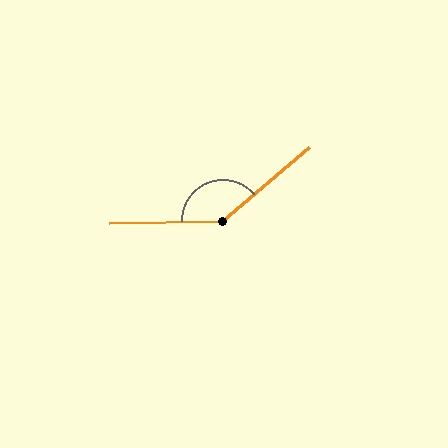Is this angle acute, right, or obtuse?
It is obtuse.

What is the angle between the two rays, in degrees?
Approximately 141 degrees.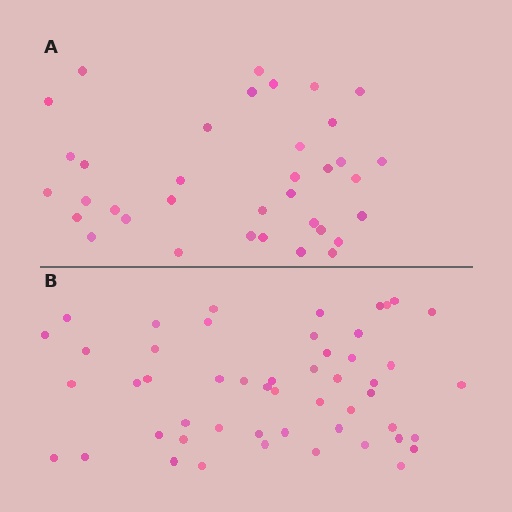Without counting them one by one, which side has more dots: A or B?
Region B (the bottom region) has more dots.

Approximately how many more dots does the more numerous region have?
Region B has approximately 15 more dots than region A.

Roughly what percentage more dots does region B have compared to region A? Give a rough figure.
About 40% more.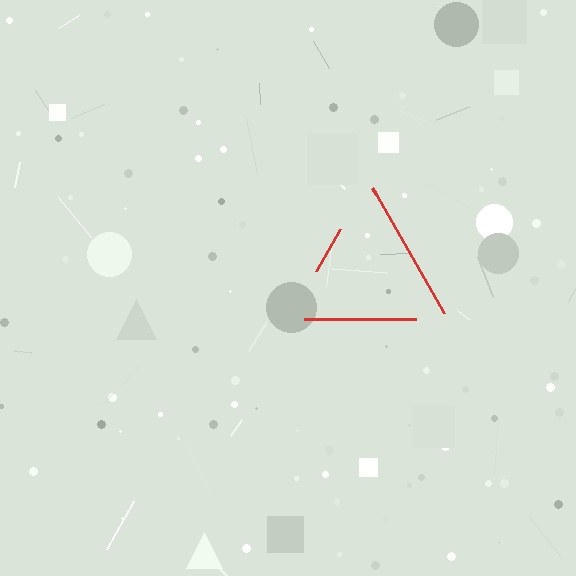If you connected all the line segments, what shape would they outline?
They would outline a triangle.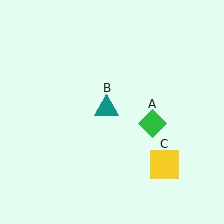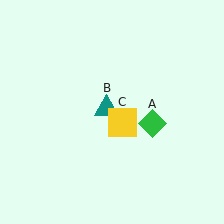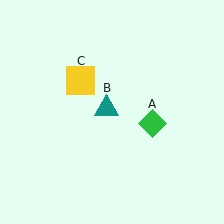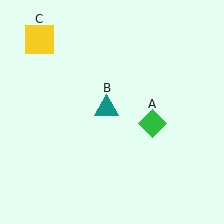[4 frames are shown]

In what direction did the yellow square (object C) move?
The yellow square (object C) moved up and to the left.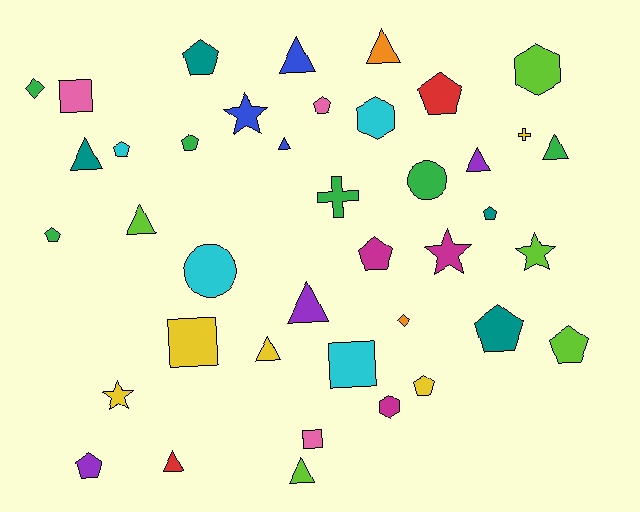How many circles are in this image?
There are 2 circles.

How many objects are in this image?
There are 40 objects.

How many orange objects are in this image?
There are 2 orange objects.